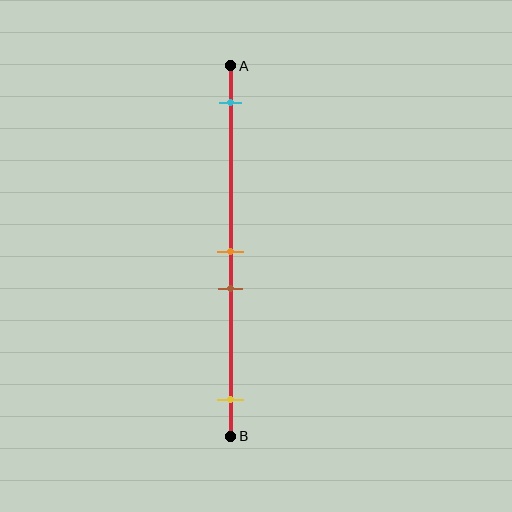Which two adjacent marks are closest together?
The orange and brown marks are the closest adjacent pair.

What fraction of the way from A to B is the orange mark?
The orange mark is approximately 50% (0.5) of the way from A to B.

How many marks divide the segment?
There are 4 marks dividing the segment.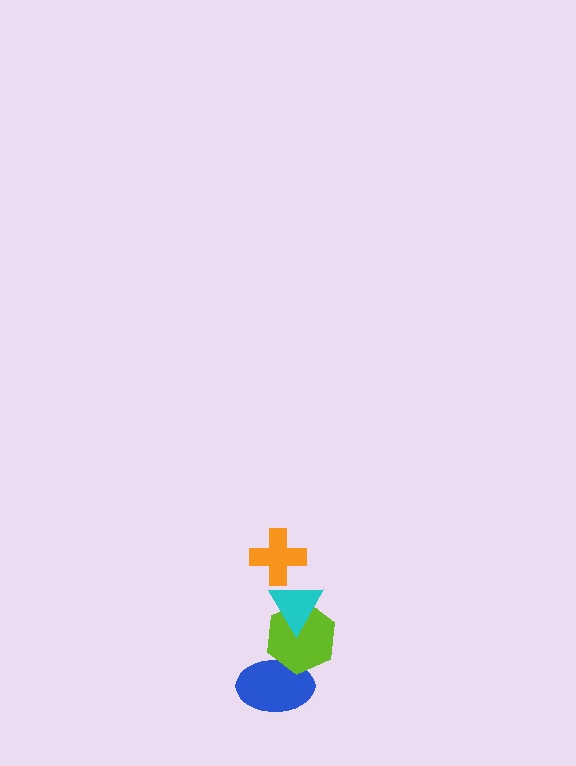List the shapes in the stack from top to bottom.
From top to bottom: the orange cross, the cyan triangle, the lime hexagon, the blue ellipse.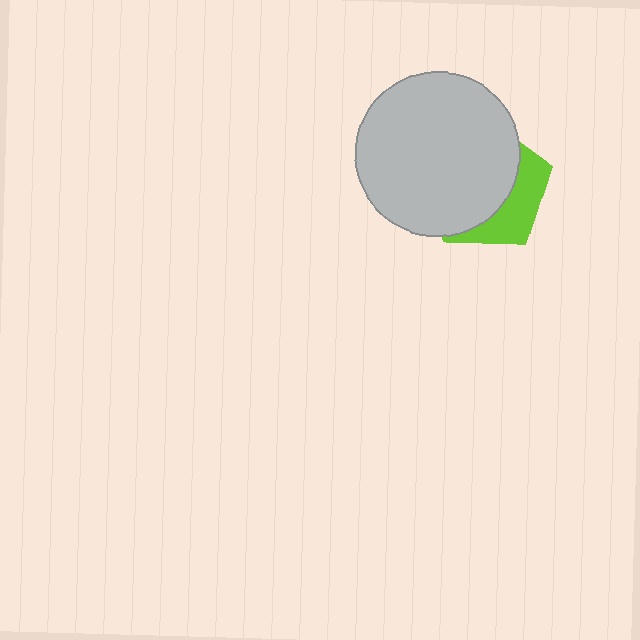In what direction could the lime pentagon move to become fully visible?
The lime pentagon could move right. That would shift it out from behind the light gray circle entirely.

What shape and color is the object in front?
The object in front is a light gray circle.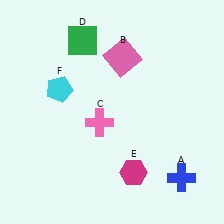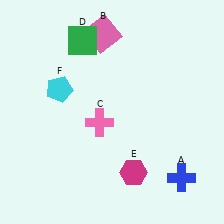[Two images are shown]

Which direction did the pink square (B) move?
The pink square (B) moved up.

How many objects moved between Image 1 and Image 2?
1 object moved between the two images.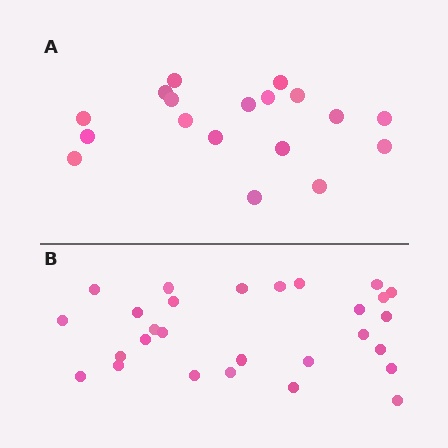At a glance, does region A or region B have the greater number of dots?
Region B (the bottom region) has more dots.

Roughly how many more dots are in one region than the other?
Region B has roughly 10 or so more dots than region A.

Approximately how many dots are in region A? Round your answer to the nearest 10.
About 20 dots. (The exact count is 18, which rounds to 20.)